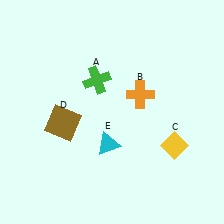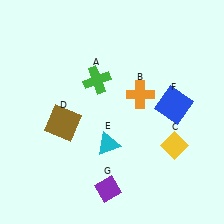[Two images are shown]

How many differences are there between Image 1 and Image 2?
There are 2 differences between the two images.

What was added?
A blue square (F), a purple diamond (G) were added in Image 2.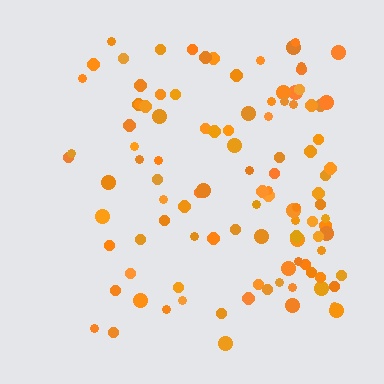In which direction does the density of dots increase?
From left to right, with the right side densest.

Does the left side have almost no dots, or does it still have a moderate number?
Still a moderate number, just noticeably fewer than the right.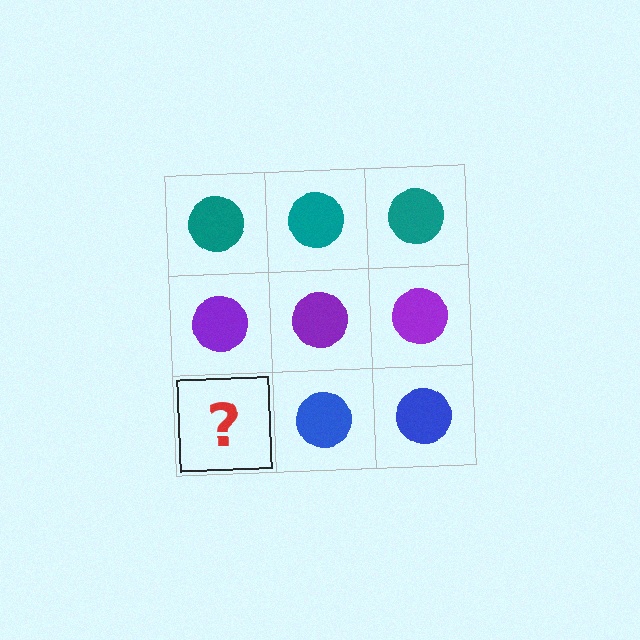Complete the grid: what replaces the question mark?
The question mark should be replaced with a blue circle.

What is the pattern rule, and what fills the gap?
The rule is that each row has a consistent color. The gap should be filled with a blue circle.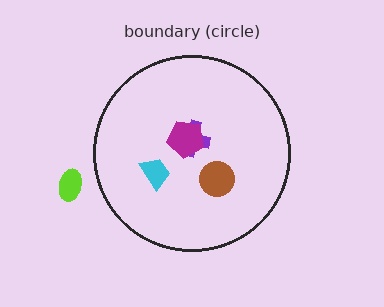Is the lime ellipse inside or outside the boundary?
Outside.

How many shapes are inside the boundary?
4 inside, 1 outside.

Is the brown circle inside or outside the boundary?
Inside.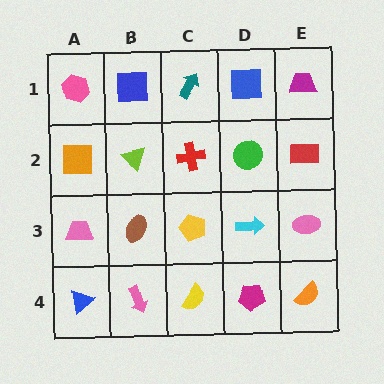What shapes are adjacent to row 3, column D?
A green circle (row 2, column D), a magenta pentagon (row 4, column D), a yellow pentagon (row 3, column C), a pink ellipse (row 3, column E).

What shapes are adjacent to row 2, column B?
A blue square (row 1, column B), a brown ellipse (row 3, column B), an orange square (row 2, column A), a red cross (row 2, column C).